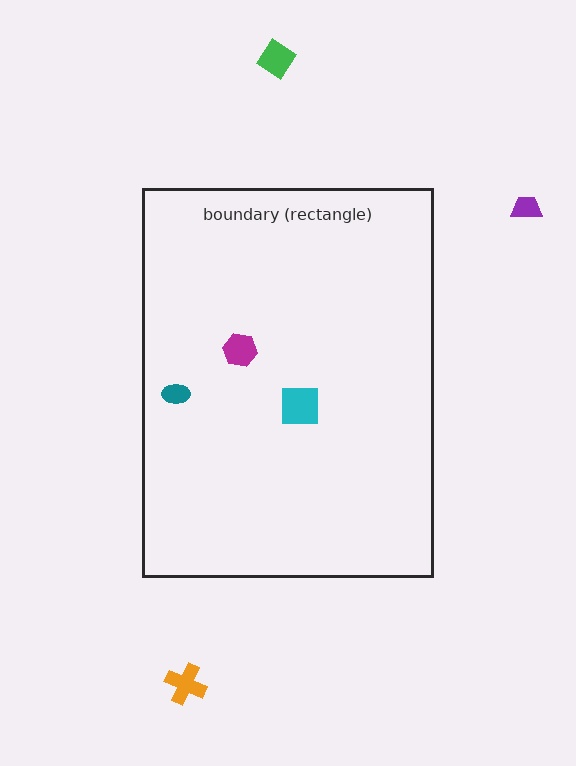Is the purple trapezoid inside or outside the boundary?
Outside.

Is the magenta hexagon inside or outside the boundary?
Inside.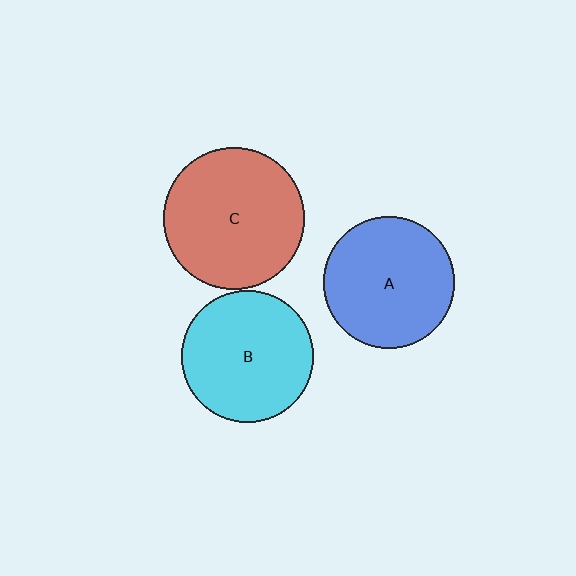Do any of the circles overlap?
No, none of the circles overlap.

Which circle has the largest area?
Circle C (red).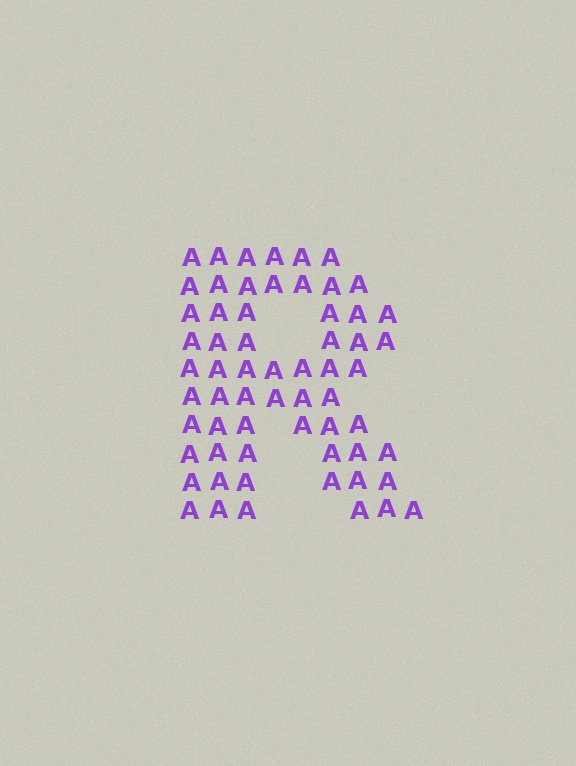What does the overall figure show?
The overall figure shows the letter R.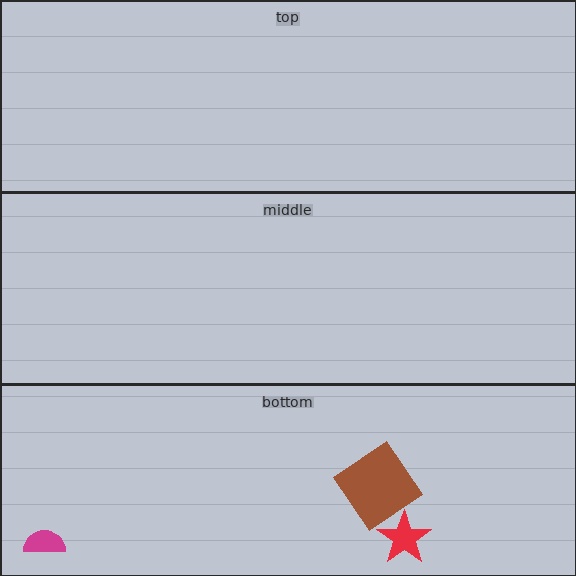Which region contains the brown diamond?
The bottom region.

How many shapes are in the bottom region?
3.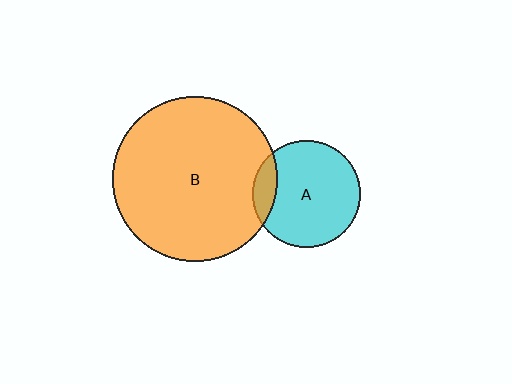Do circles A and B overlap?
Yes.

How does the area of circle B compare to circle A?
Approximately 2.4 times.